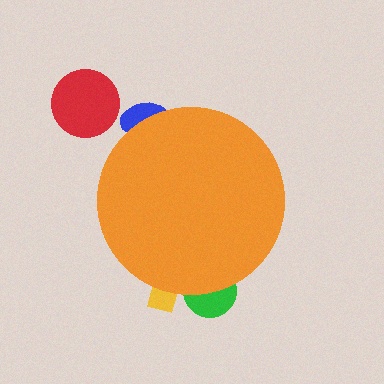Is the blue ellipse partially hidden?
Yes, the blue ellipse is partially hidden behind the orange circle.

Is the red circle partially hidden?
No, the red circle is fully visible.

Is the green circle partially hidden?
Yes, the green circle is partially hidden behind the orange circle.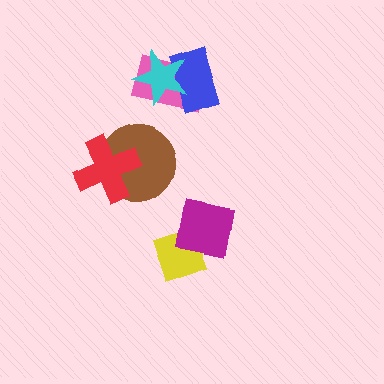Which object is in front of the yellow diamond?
The magenta square is in front of the yellow diamond.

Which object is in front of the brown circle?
The red cross is in front of the brown circle.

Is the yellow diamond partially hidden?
Yes, it is partially covered by another shape.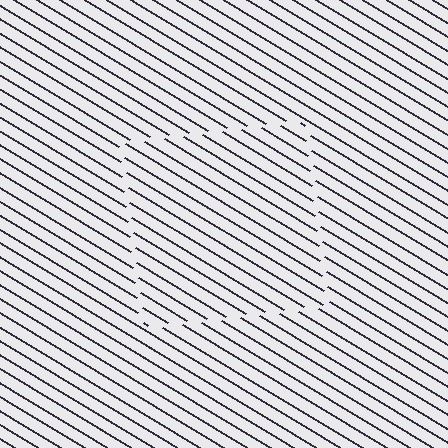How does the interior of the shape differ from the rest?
The interior of the shape contains the same grating, shifted by half a period — the contour is defined by the phase discontinuity where line-ends from the inner and outer gratings abut.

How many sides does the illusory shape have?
4 sides — the line-ends trace a square.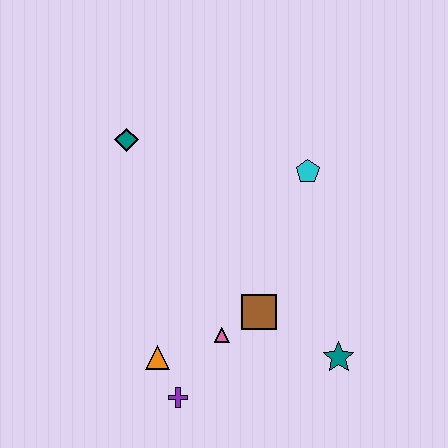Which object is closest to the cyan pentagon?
The brown square is closest to the cyan pentagon.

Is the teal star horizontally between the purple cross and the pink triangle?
No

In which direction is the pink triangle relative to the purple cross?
The pink triangle is above the purple cross.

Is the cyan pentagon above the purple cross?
Yes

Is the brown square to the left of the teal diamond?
No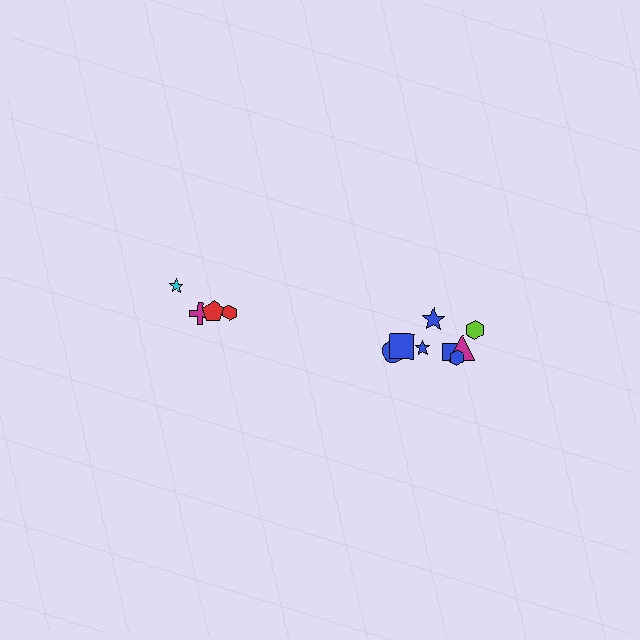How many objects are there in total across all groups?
There are 12 objects.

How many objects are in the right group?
There are 8 objects.